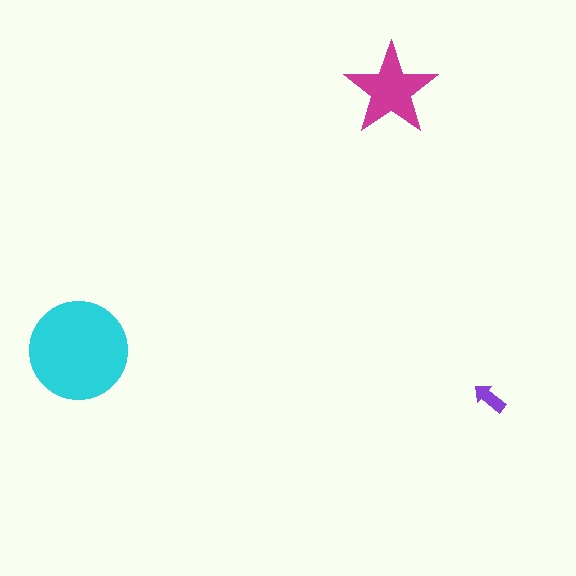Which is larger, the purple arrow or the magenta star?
The magenta star.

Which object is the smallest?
The purple arrow.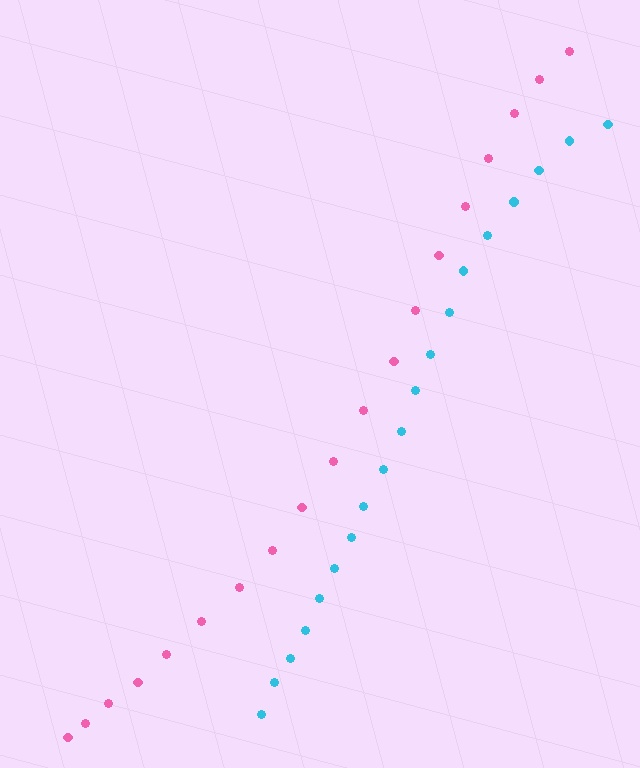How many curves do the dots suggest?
There are 2 distinct paths.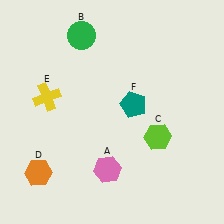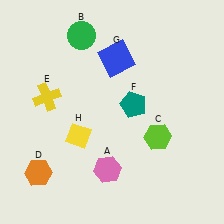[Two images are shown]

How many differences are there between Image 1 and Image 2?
There are 2 differences between the two images.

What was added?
A blue square (G), a yellow diamond (H) were added in Image 2.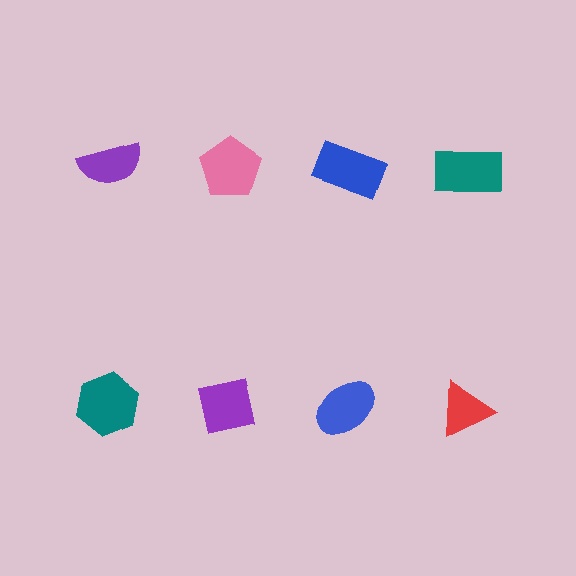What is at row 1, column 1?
A purple semicircle.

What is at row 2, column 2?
A purple square.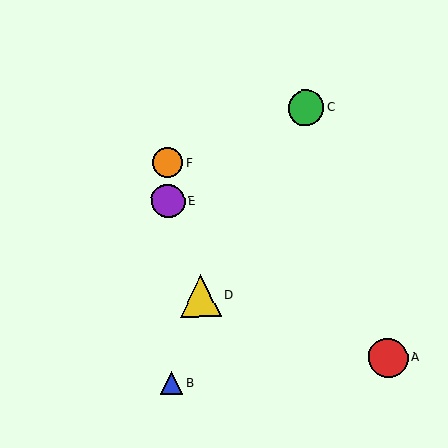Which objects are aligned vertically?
Objects B, E, F are aligned vertically.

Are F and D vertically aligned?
No, F is at x≈167 and D is at x≈200.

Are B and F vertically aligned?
Yes, both are at x≈172.